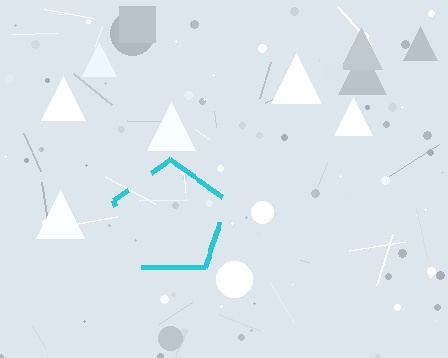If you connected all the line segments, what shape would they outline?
They would outline a pentagon.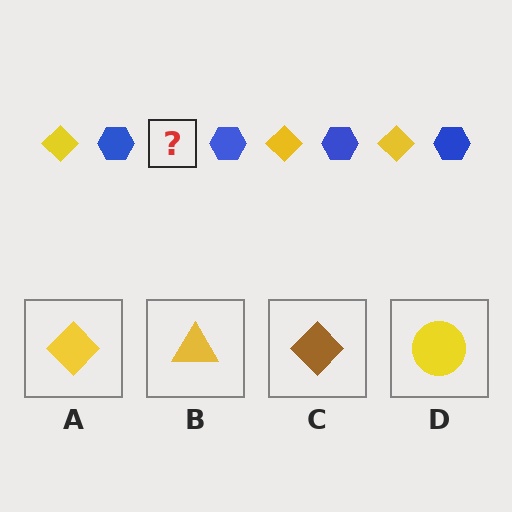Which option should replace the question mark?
Option A.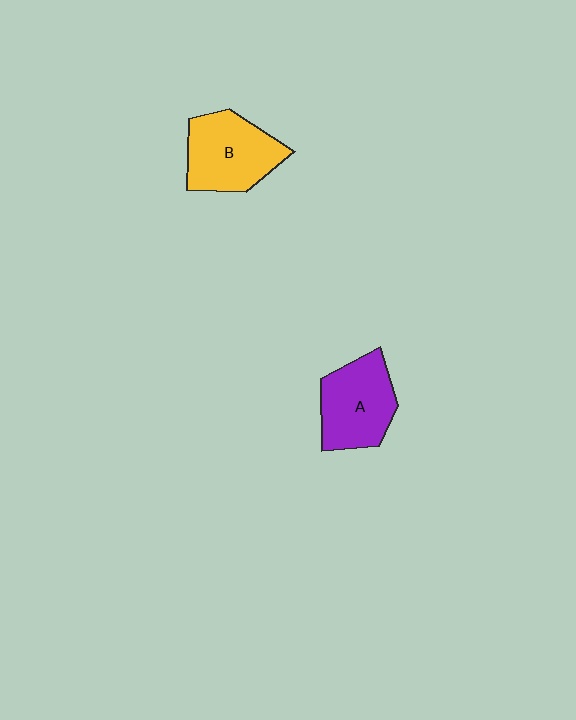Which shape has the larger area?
Shape B (yellow).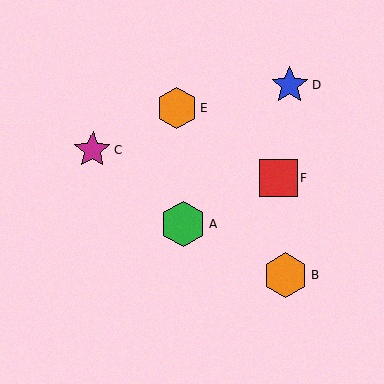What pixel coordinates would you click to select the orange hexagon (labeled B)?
Click at (286, 275) to select the orange hexagon B.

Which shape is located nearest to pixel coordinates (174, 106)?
The orange hexagon (labeled E) at (177, 108) is nearest to that location.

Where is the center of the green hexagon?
The center of the green hexagon is at (183, 224).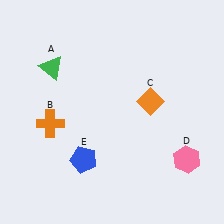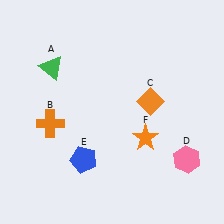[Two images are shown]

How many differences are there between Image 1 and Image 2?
There is 1 difference between the two images.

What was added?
An orange star (F) was added in Image 2.